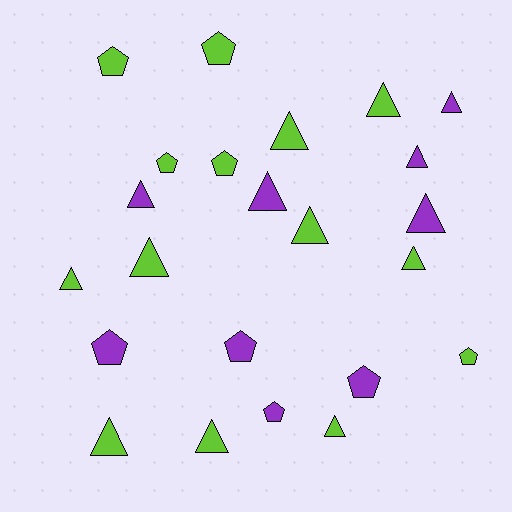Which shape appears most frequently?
Triangle, with 14 objects.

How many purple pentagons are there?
There are 4 purple pentagons.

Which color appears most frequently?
Lime, with 14 objects.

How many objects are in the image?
There are 23 objects.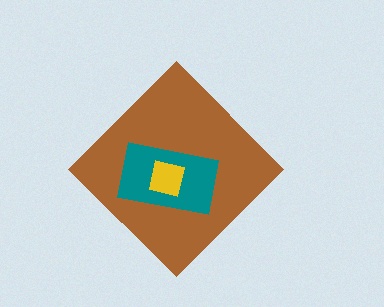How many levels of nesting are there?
3.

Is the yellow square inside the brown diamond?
Yes.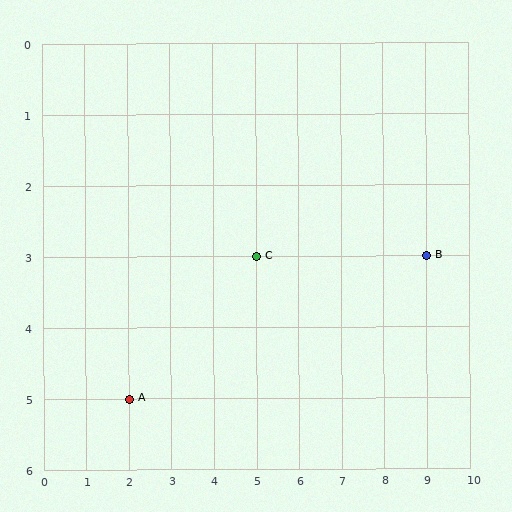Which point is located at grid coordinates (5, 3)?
Point C is at (5, 3).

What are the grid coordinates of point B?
Point B is at grid coordinates (9, 3).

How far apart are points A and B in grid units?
Points A and B are 7 columns and 2 rows apart (about 7.3 grid units diagonally).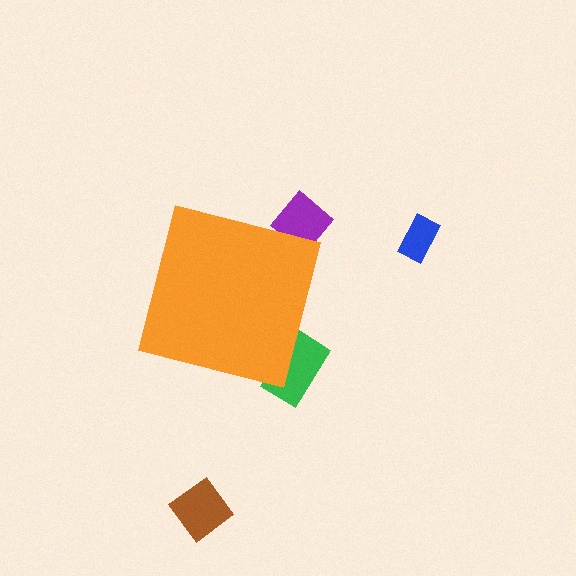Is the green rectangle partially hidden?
Yes, the green rectangle is partially hidden behind the orange square.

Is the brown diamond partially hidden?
No, the brown diamond is fully visible.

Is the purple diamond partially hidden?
Yes, the purple diamond is partially hidden behind the orange square.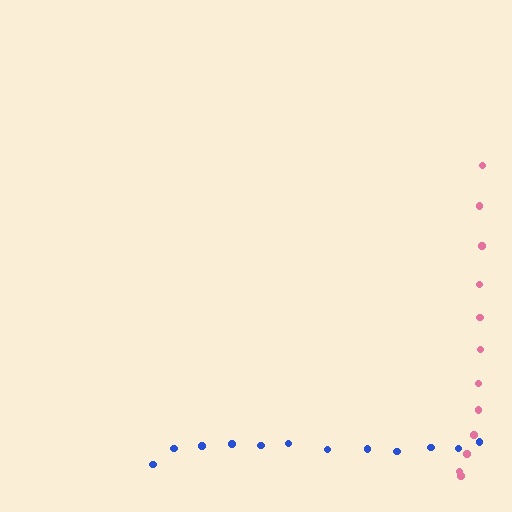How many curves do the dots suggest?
There are 2 distinct paths.